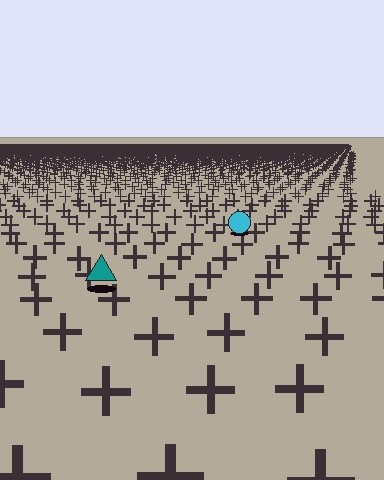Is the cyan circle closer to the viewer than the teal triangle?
No. The teal triangle is closer — you can tell from the texture gradient: the ground texture is coarser near it.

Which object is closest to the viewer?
The teal triangle is closest. The texture marks near it are larger and more spread out.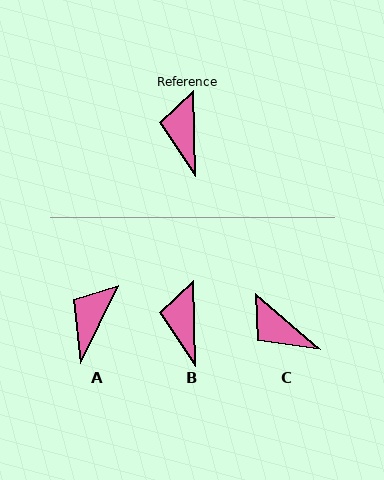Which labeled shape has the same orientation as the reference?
B.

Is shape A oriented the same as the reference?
No, it is off by about 27 degrees.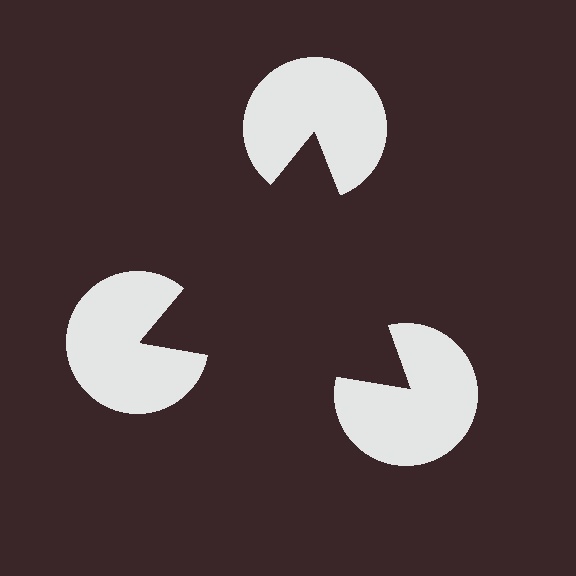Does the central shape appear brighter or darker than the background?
It typically appears slightly darker than the background, even though no actual brightness change is drawn.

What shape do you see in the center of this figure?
An illusory triangle — its edges are inferred from the aligned wedge cuts in the pac-man discs, not physically drawn.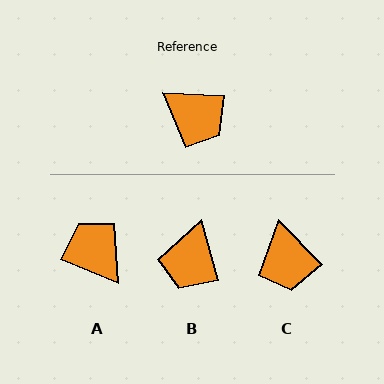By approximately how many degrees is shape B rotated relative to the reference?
Approximately 72 degrees clockwise.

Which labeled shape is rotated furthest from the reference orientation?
A, about 160 degrees away.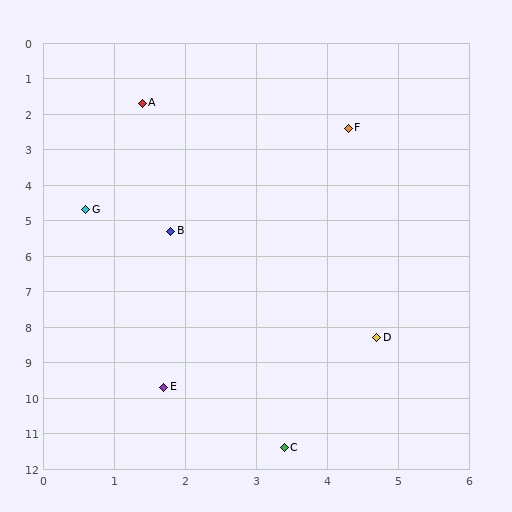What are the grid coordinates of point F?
Point F is at approximately (4.3, 2.4).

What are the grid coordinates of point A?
Point A is at approximately (1.4, 1.7).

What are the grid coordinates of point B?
Point B is at approximately (1.8, 5.3).